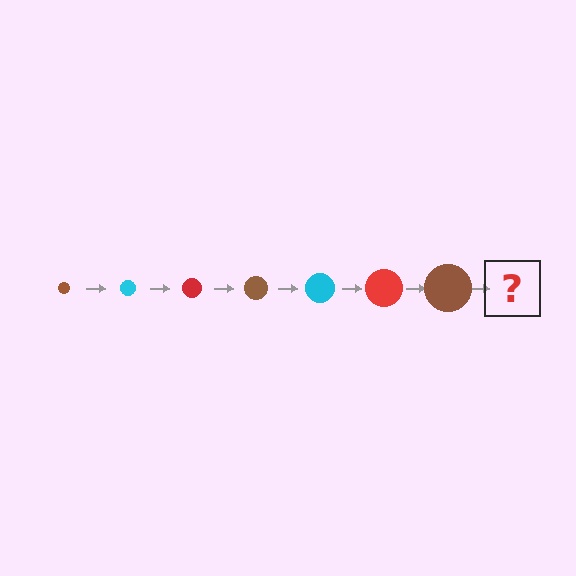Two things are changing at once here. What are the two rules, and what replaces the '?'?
The two rules are that the circle grows larger each step and the color cycles through brown, cyan, and red. The '?' should be a cyan circle, larger than the previous one.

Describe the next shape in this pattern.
It should be a cyan circle, larger than the previous one.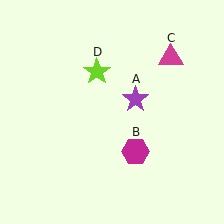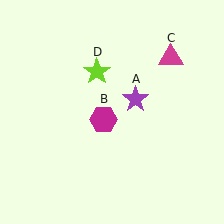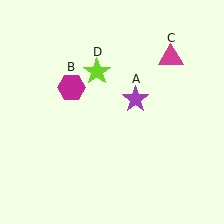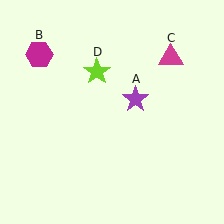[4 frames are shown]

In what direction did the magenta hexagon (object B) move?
The magenta hexagon (object B) moved up and to the left.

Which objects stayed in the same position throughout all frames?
Purple star (object A) and magenta triangle (object C) and lime star (object D) remained stationary.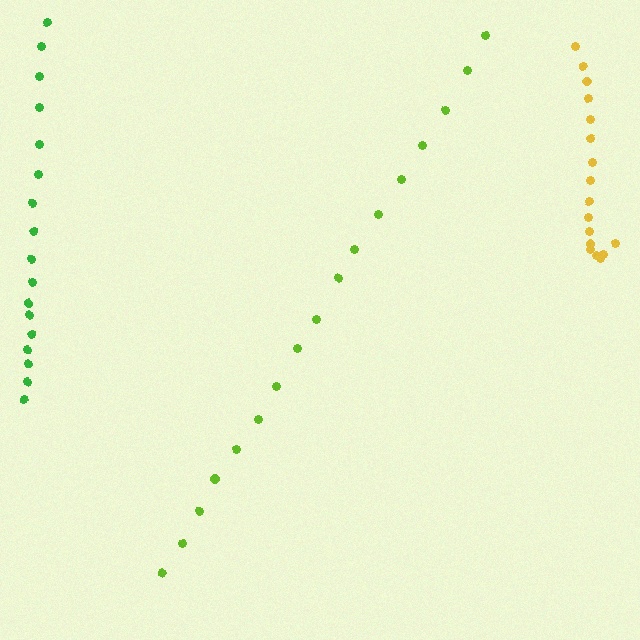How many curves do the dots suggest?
There are 3 distinct paths.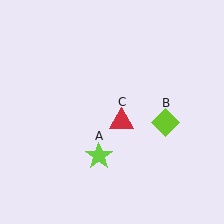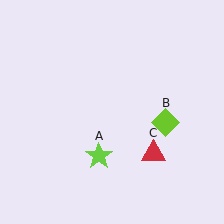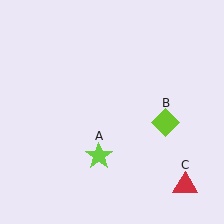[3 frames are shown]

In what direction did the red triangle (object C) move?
The red triangle (object C) moved down and to the right.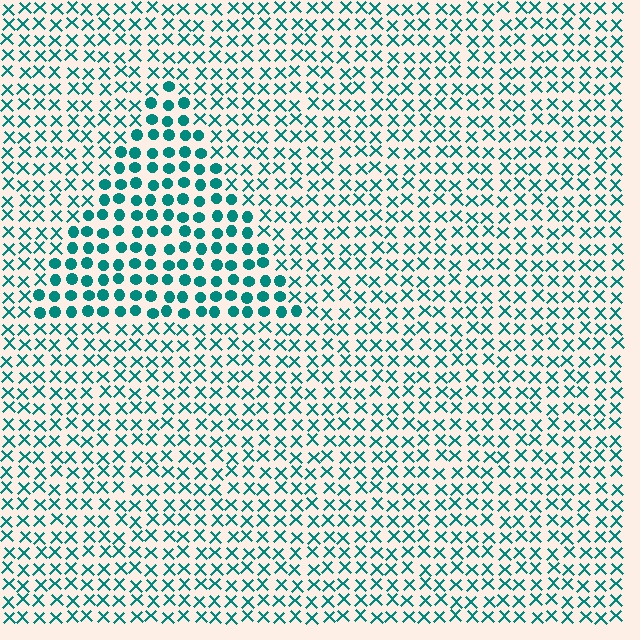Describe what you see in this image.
The image is filled with small teal elements arranged in a uniform grid. A triangle-shaped region contains circles, while the surrounding area contains X marks. The boundary is defined purely by the change in element shape.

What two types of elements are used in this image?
The image uses circles inside the triangle region and X marks outside it.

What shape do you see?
I see a triangle.